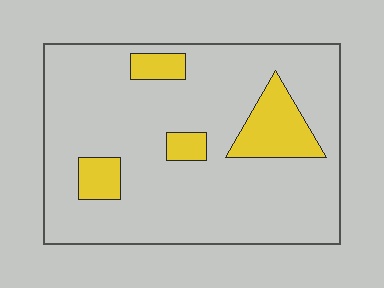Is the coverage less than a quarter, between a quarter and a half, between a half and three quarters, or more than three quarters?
Less than a quarter.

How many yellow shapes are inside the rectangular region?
4.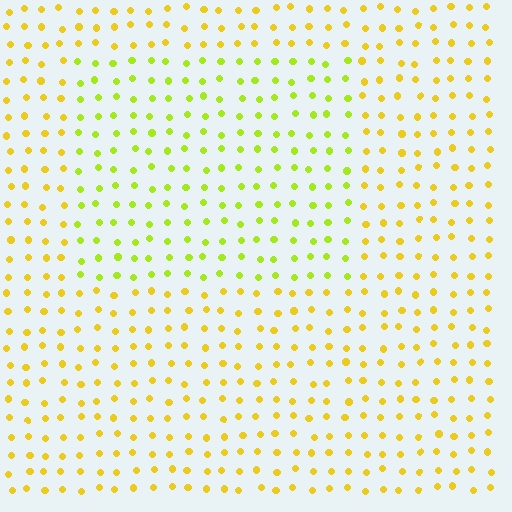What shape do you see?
I see a rectangle.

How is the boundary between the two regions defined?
The boundary is defined purely by a slight shift in hue (about 30 degrees). Spacing, size, and orientation are identical on both sides.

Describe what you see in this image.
The image is filled with small yellow elements in a uniform arrangement. A rectangle-shaped region is visible where the elements are tinted to a slightly different hue, forming a subtle color boundary.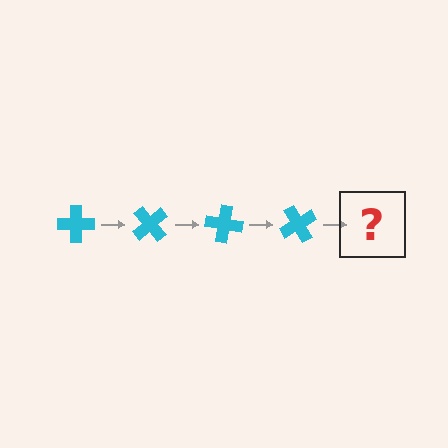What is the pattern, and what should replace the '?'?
The pattern is that the cross rotates 50 degrees each step. The '?' should be a cyan cross rotated 200 degrees.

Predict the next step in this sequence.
The next step is a cyan cross rotated 200 degrees.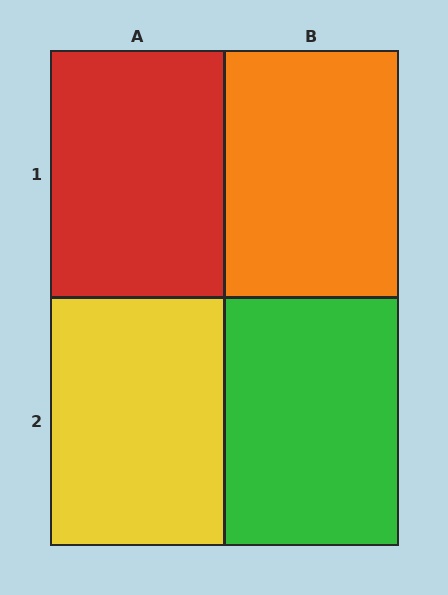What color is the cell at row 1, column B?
Orange.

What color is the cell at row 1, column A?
Red.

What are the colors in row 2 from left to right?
Yellow, green.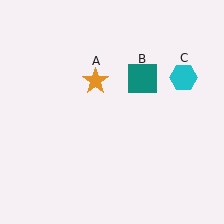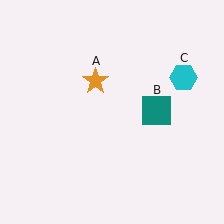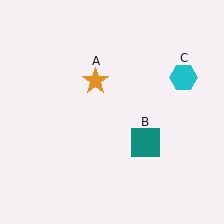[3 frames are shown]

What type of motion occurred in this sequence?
The teal square (object B) rotated clockwise around the center of the scene.